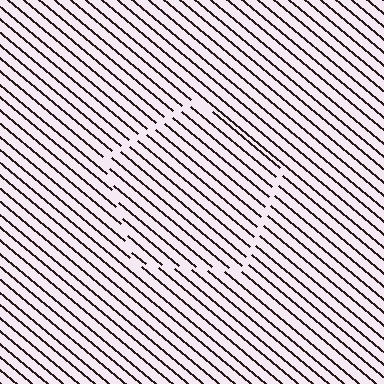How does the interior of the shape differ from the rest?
The interior of the shape contains the same grating, shifted by half a period — the contour is defined by the phase discontinuity where line-ends from the inner and outer gratings abut.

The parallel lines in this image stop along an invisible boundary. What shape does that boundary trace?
An illusory pentagon. The interior of the shape contains the same grating, shifted by half a period — the contour is defined by the phase discontinuity where line-ends from the inner and outer gratings abut.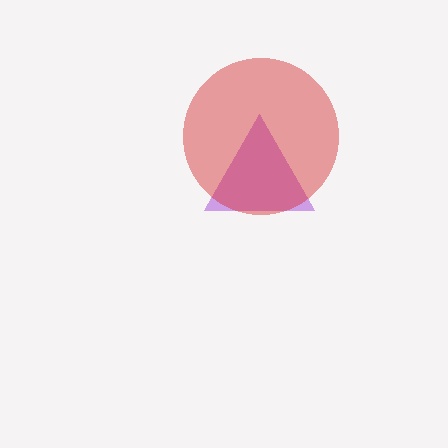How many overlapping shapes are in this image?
There are 2 overlapping shapes in the image.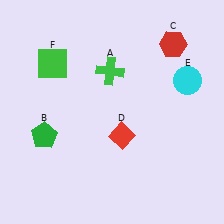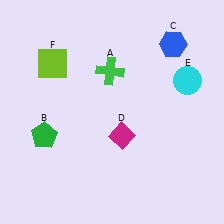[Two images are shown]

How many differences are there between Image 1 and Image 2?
There are 3 differences between the two images.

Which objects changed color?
C changed from red to blue. D changed from red to magenta. F changed from green to lime.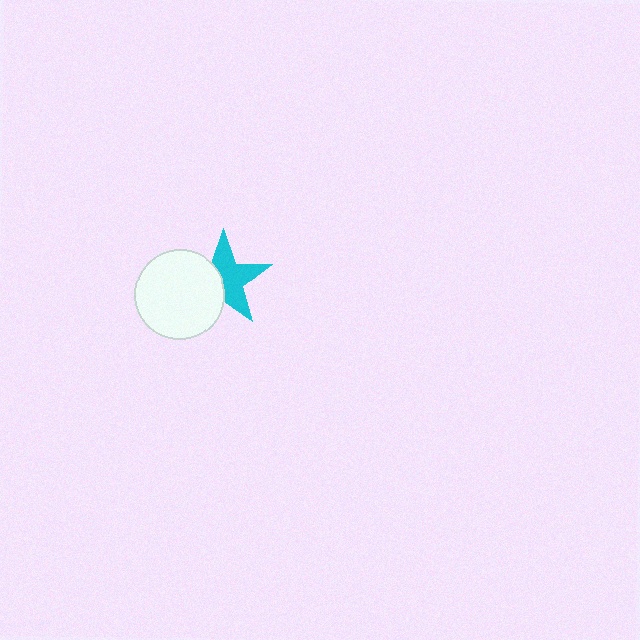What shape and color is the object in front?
The object in front is a white circle.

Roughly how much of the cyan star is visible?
About half of it is visible (roughly 59%).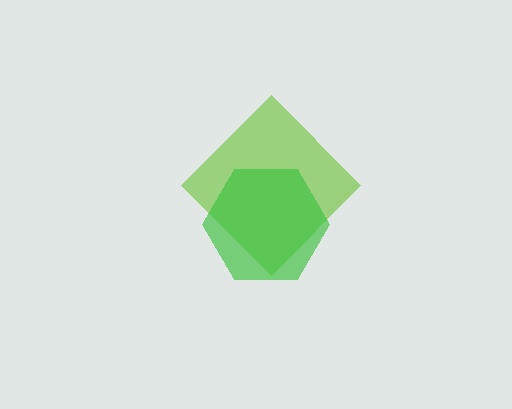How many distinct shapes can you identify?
There are 2 distinct shapes: a lime diamond, a green hexagon.